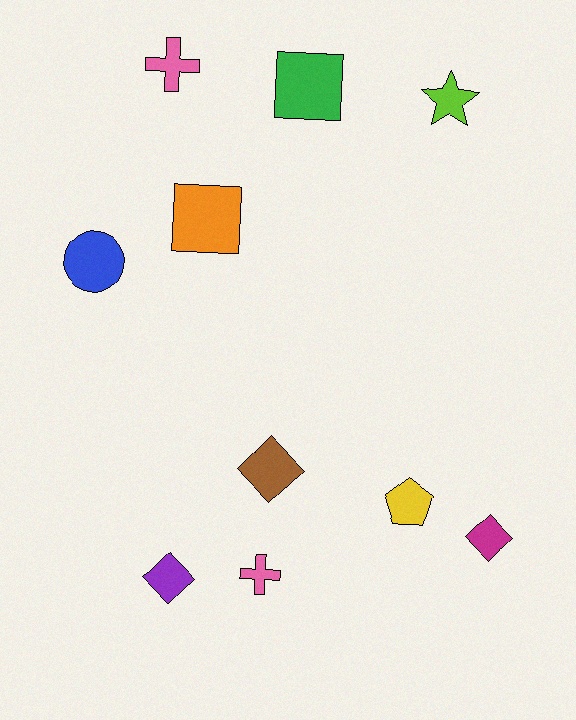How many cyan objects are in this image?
There are no cyan objects.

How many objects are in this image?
There are 10 objects.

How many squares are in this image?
There are 2 squares.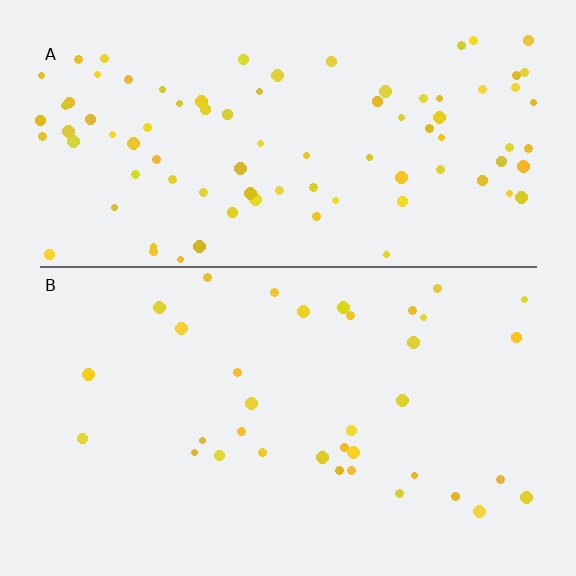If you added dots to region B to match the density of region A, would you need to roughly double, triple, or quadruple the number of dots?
Approximately double.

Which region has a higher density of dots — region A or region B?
A (the top).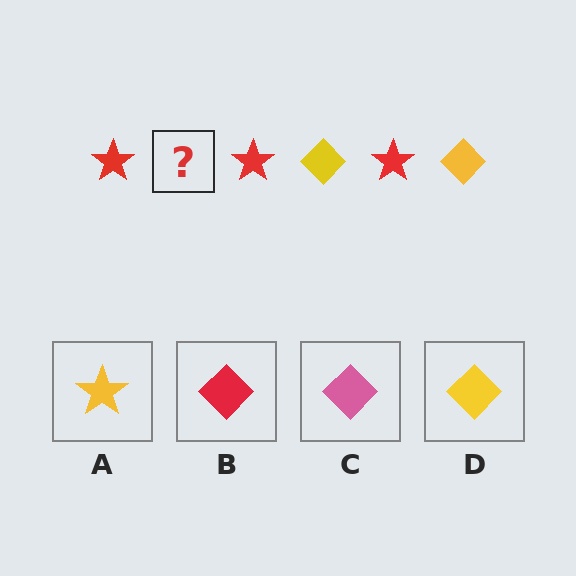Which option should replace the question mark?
Option D.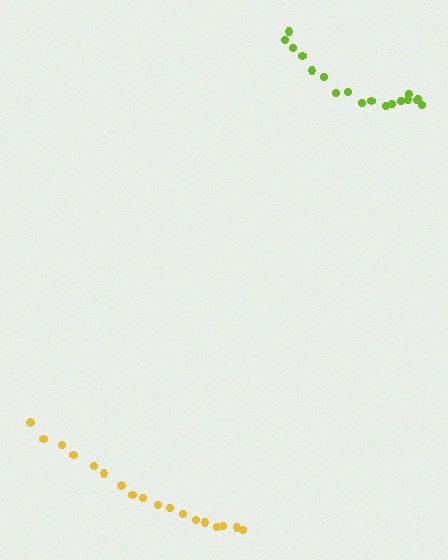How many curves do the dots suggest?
There are 2 distinct paths.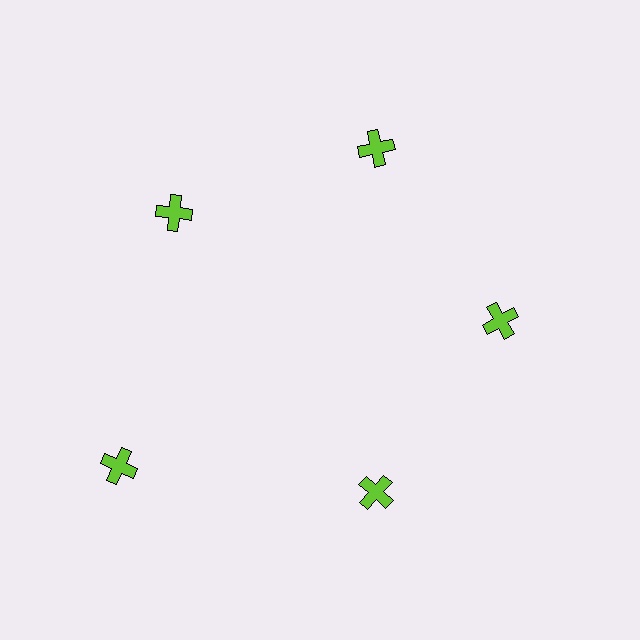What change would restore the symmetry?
The symmetry would be restored by moving it inward, back onto the ring so that all 5 crosses sit at equal angles and equal distance from the center.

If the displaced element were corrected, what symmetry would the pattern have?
It would have 5-fold rotational symmetry — the pattern would map onto itself every 72 degrees.